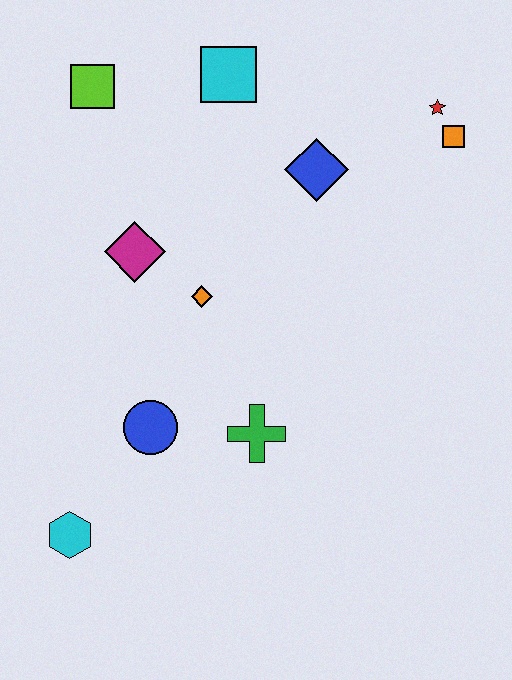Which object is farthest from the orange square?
The cyan hexagon is farthest from the orange square.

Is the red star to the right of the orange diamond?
Yes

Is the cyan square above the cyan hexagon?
Yes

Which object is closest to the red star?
The orange square is closest to the red star.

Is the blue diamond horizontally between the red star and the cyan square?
Yes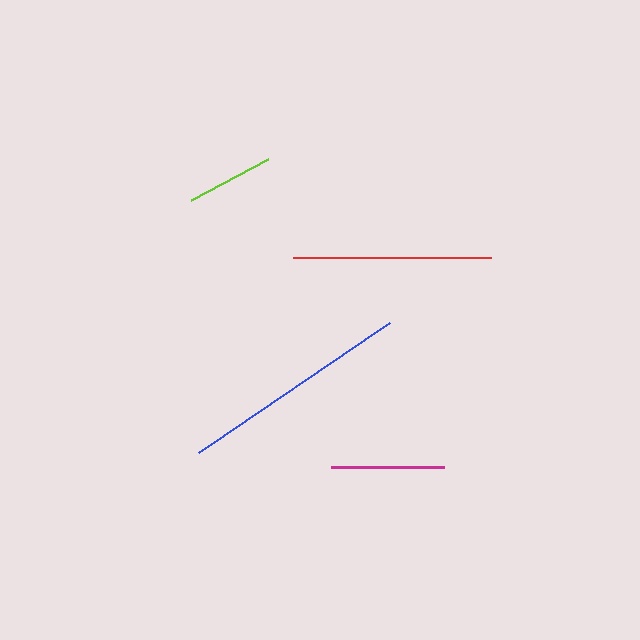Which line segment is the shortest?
The lime line is the shortest at approximately 87 pixels.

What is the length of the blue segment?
The blue segment is approximately 231 pixels long.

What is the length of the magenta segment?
The magenta segment is approximately 113 pixels long.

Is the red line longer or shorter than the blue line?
The blue line is longer than the red line.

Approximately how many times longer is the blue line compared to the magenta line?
The blue line is approximately 2.0 times the length of the magenta line.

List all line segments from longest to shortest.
From longest to shortest: blue, red, magenta, lime.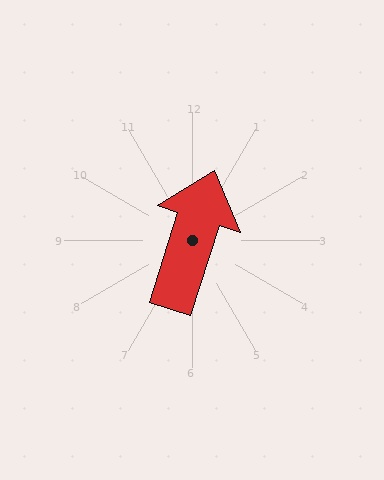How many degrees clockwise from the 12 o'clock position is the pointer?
Approximately 18 degrees.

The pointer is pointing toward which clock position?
Roughly 1 o'clock.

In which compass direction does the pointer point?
North.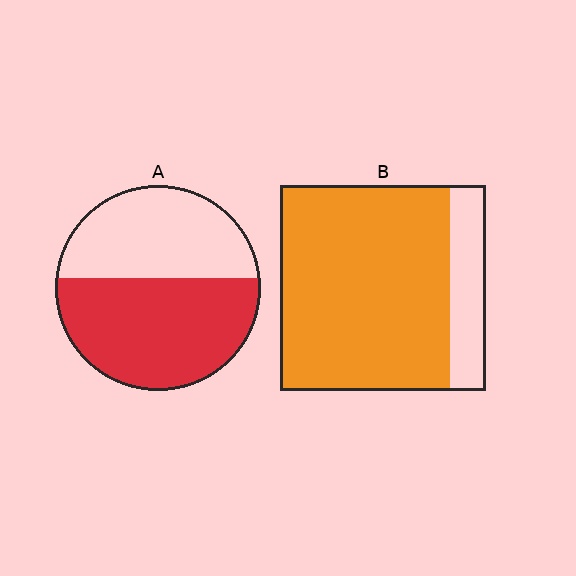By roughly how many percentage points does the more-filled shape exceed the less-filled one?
By roughly 25 percentage points (B over A).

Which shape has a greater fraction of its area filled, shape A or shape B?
Shape B.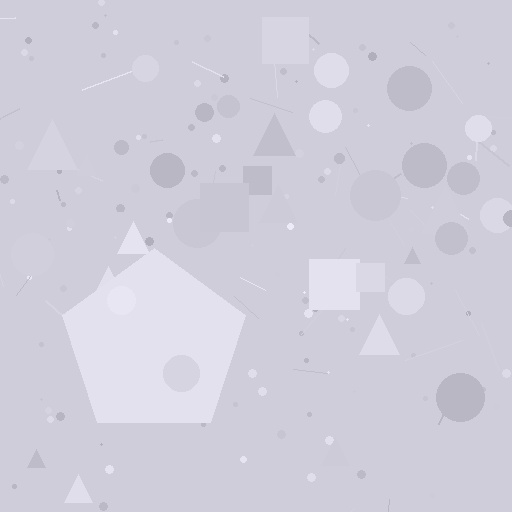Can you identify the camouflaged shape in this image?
The camouflaged shape is a pentagon.